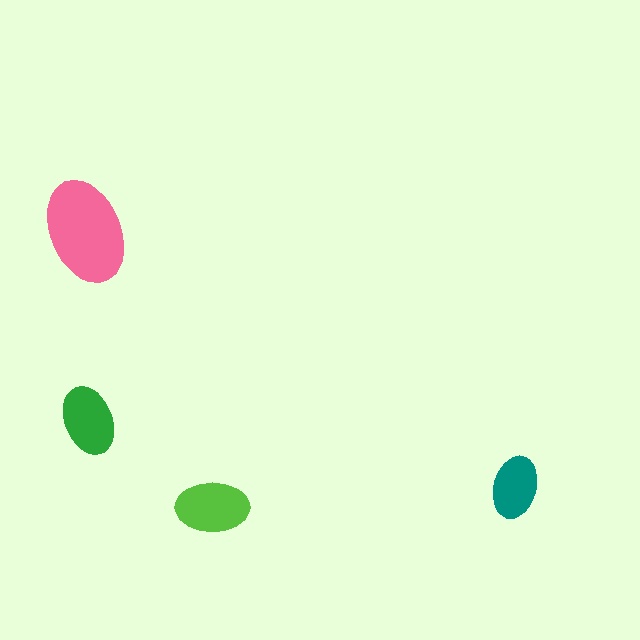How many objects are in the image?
There are 4 objects in the image.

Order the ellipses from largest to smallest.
the pink one, the lime one, the green one, the teal one.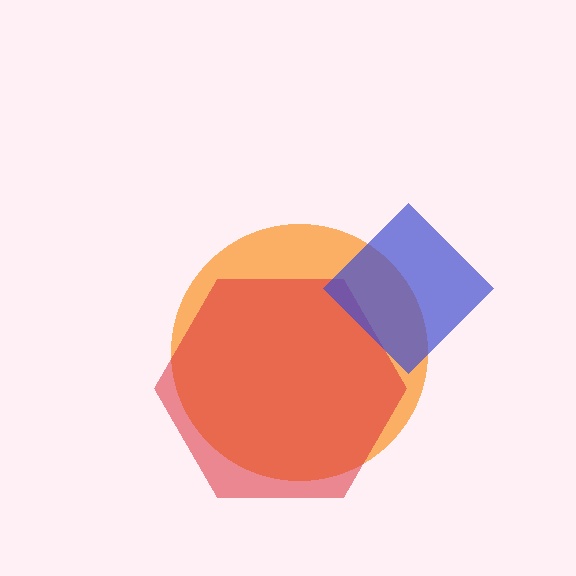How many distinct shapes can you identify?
There are 3 distinct shapes: an orange circle, a red hexagon, a blue diamond.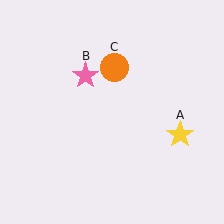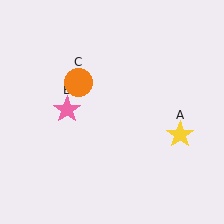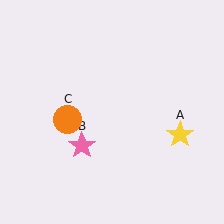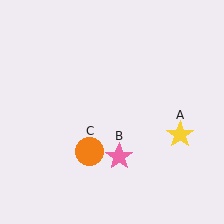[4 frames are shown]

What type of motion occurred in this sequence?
The pink star (object B), orange circle (object C) rotated counterclockwise around the center of the scene.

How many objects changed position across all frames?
2 objects changed position: pink star (object B), orange circle (object C).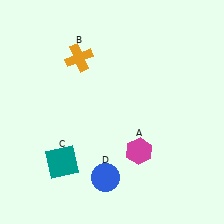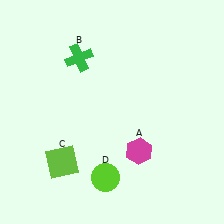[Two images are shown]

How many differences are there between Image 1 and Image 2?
There are 3 differences between the two images.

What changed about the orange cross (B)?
In Image 1, B is orange. In Image 2, it changed to green.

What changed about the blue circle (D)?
In Image 1, D is blue. In Image 2, it changed to lime.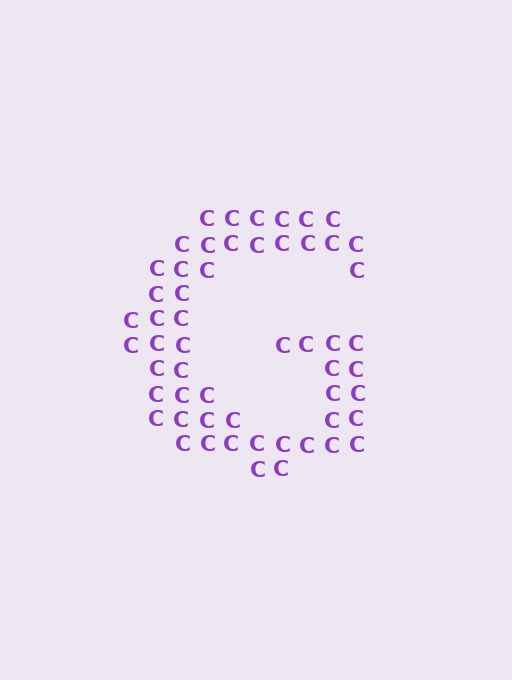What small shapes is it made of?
It is made of small letter C's.